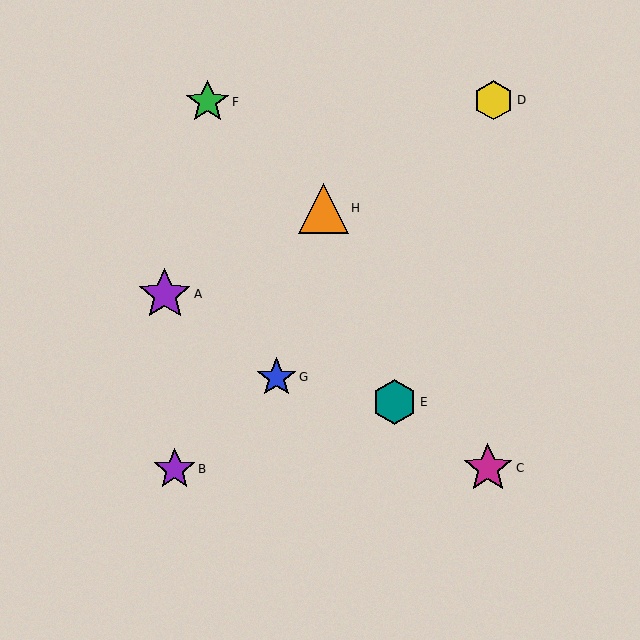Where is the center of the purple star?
The center of the purple star is at (165, 294).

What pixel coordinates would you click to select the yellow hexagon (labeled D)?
Click at (494, 100) to select the yellow hexagon D.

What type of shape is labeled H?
Shape H is an orange triangle.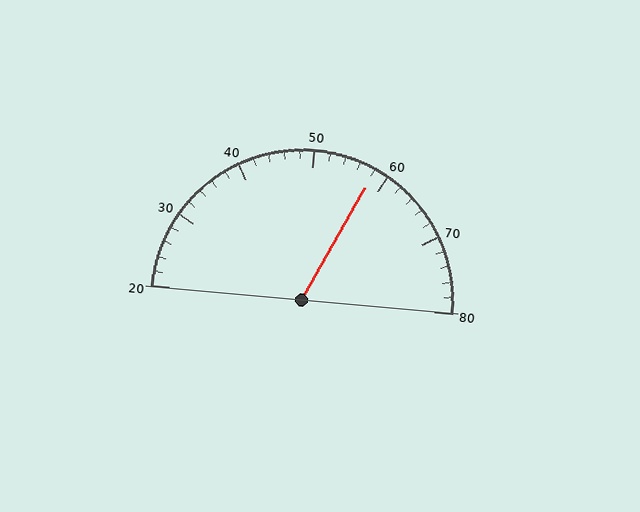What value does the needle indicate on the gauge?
The needle indicates approximately 58.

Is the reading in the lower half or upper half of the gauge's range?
The reading is in the upper half of the range (20 to 80).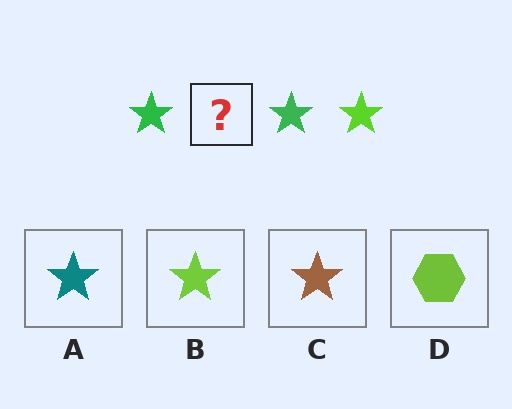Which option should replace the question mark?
Option B.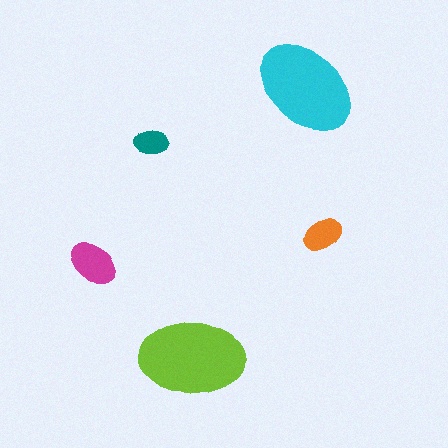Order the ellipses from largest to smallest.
the lime one, the cyan one, the magenta one, the orange one, the teal one.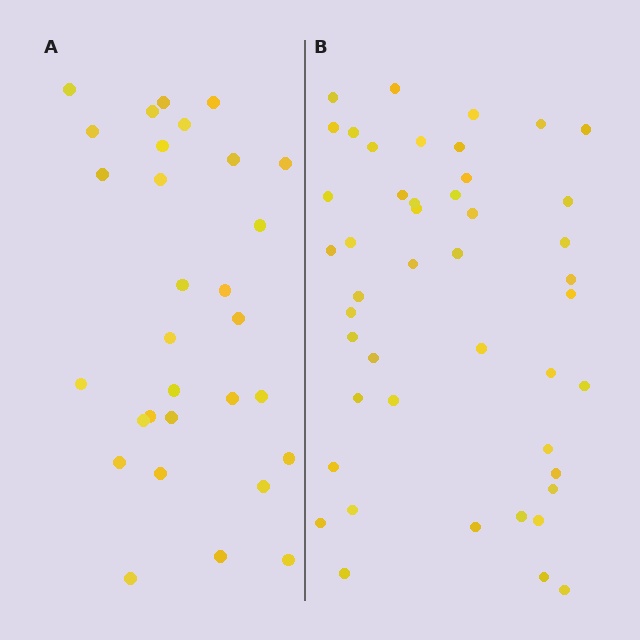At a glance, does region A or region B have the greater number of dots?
Region B (the right region) has more dots.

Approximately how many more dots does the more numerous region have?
Region B has approximately 15 more dots than region A.